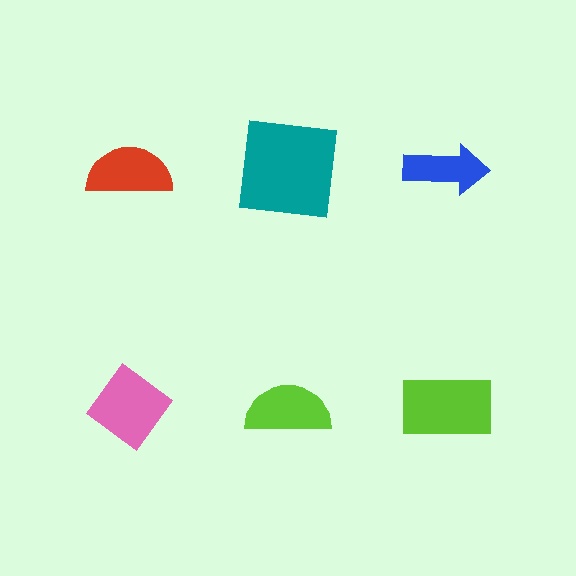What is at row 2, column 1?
A pink diamond.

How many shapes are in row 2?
3 shapes.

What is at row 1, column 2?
A teal square.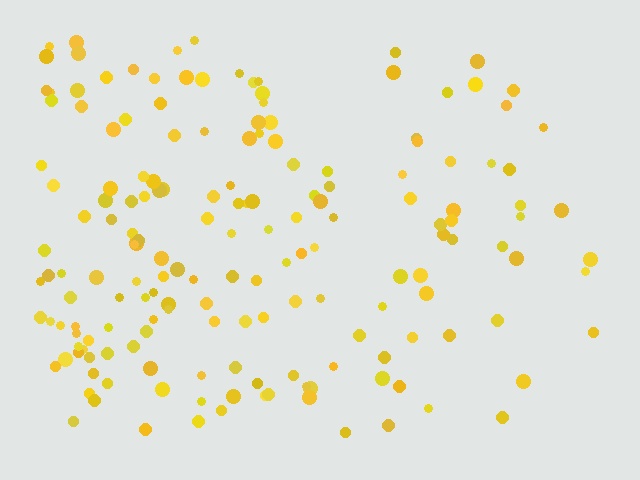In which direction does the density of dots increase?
From right to left, with the left side densest.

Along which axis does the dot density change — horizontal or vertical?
Horizontal.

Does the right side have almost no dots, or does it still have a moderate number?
Still a moderate number, just noticeably fewer than the left.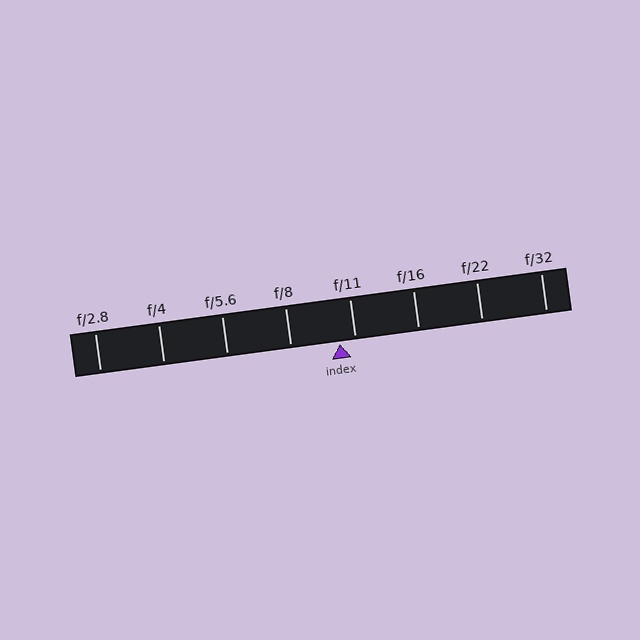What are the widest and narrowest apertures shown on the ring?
The widest aperture shown is f/2.8 and the narrowest is f/32.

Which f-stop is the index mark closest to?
The index mark is closest to f/11.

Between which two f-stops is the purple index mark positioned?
The index mark is between f/8 and f/11.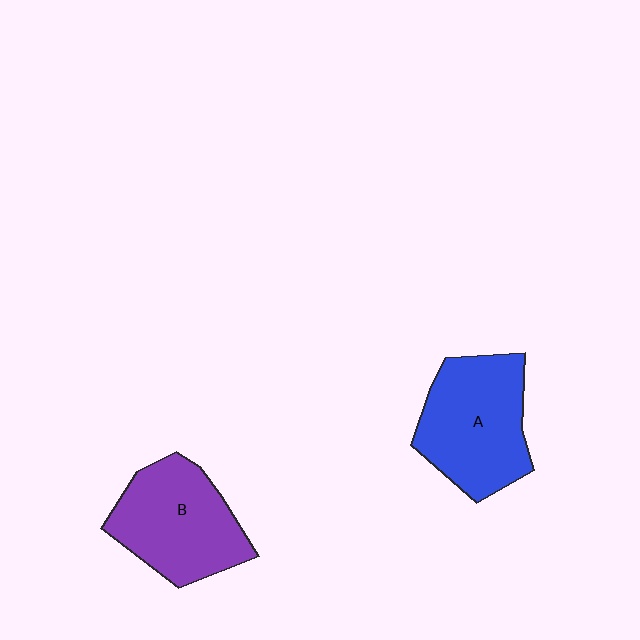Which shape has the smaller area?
Shape B (purple).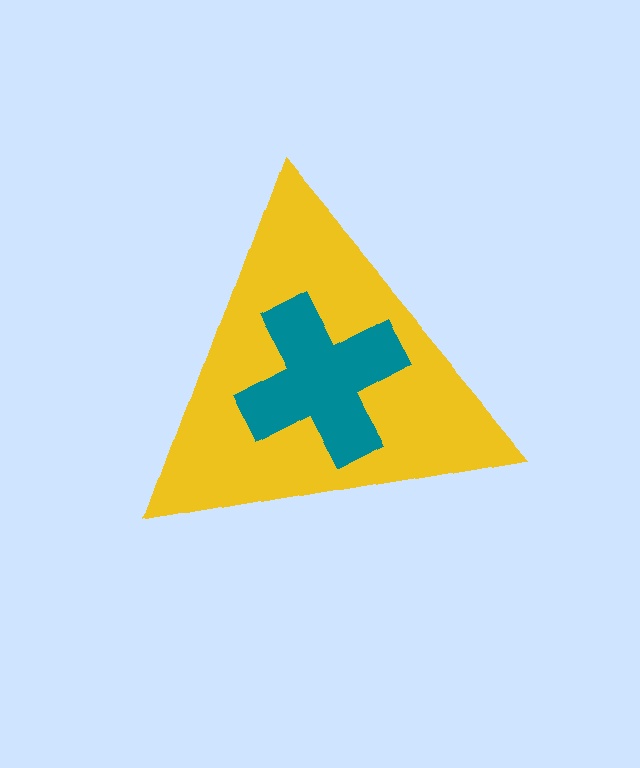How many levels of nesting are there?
2.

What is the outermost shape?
The yellow triangle.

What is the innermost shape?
The teal cross.